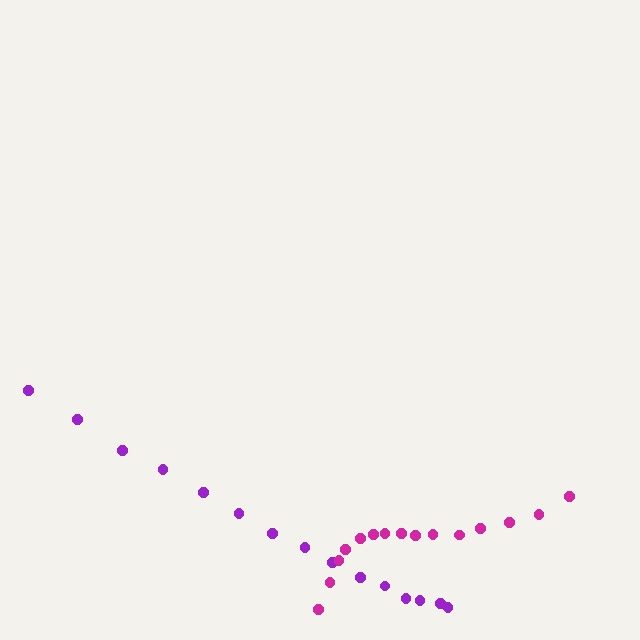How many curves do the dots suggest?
There are 2 distinct paths.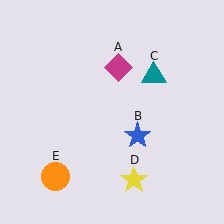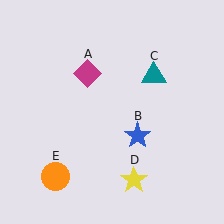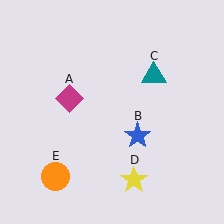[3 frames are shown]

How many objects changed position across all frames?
1 object changed position: magenta diamond (object A).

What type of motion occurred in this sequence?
The magenta diamond (object A) rotated counterclockwise around the center of the scene.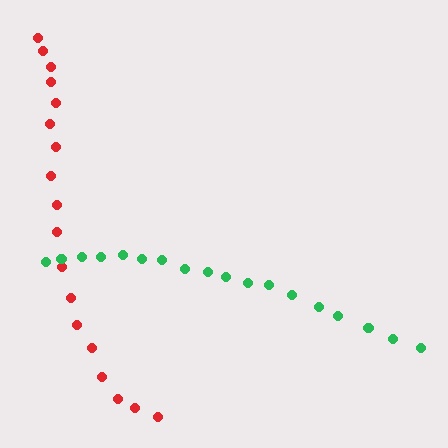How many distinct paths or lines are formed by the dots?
There are 2 distinct paths.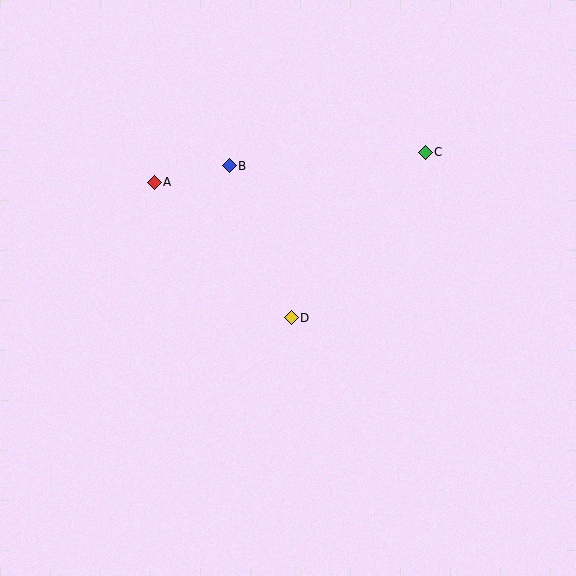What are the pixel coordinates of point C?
Point C is at (425, 152).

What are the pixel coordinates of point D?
Point D is at (291, 318).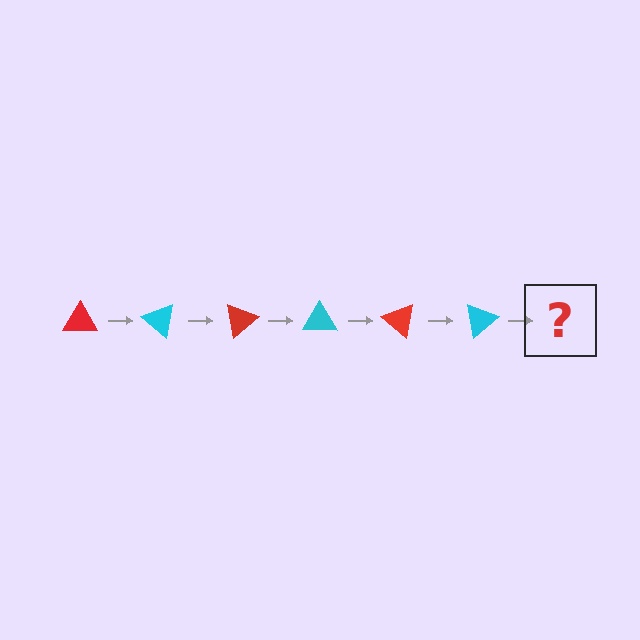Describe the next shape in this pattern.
It should be a red triangle, rotated 240 degrees from the start.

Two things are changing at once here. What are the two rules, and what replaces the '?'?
The two rules are that it rotates 40 degrees each step and the color cycles through red and cyan. The '?' should be a red triangle, rotated 240 degrees from the start.